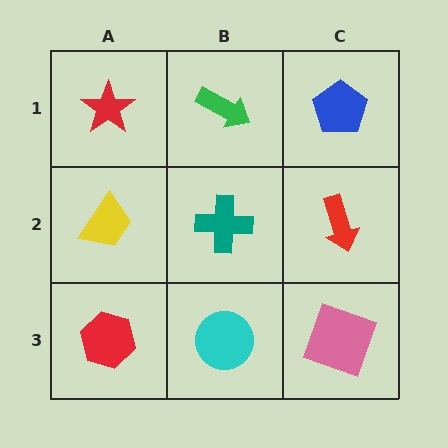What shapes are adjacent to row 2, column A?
A red star (row 1, column A), a red hexagon (row 3, column A), a teal cross (row 2, column B).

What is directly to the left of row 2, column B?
A yellow trapezoid.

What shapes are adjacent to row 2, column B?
A green arrow (row 1, column B), a cyan circle (row 3, column B), a yellow trapezoid (row 2, column A), a red arrow (row 2, column C).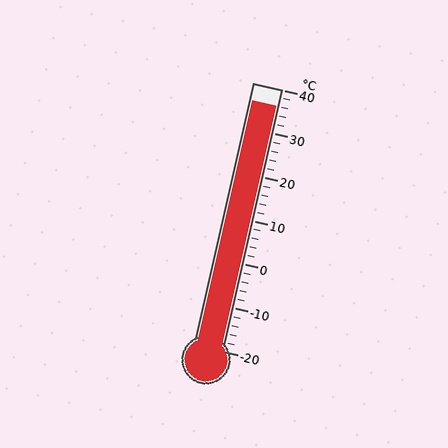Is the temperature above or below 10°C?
The temperature is above 10°C.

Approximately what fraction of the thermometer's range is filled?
The thermometer is filled to approximately 95% of its range.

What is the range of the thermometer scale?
The thermometer scale ranges from -20°C to 40°C.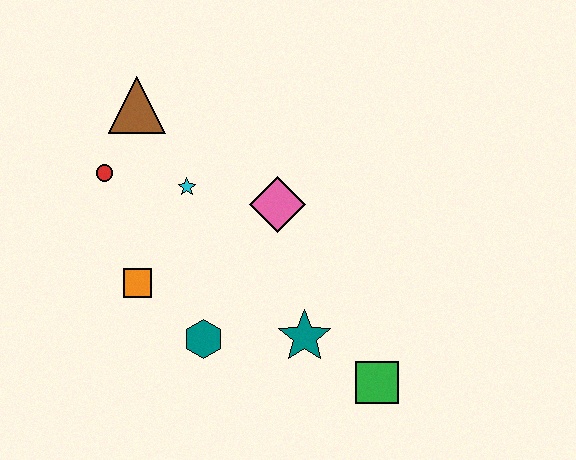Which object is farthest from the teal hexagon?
The brown triangle is farthest from the teal hexagon.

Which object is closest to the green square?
The teal star is closest to the green square.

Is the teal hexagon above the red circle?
No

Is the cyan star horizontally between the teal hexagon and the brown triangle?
Yes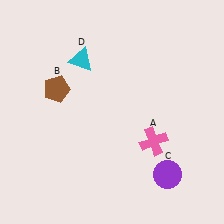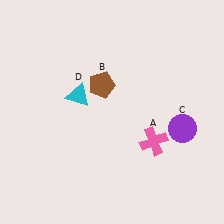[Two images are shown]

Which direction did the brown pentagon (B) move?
The brown pentagon (B) moved right.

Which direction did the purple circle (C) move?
The purple circle (C) moved up.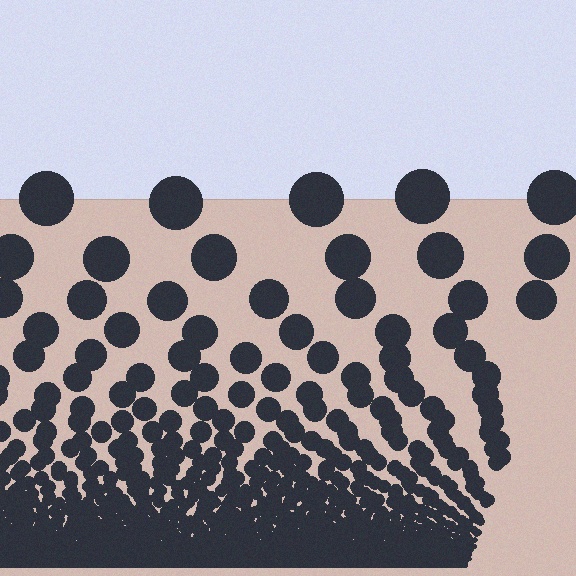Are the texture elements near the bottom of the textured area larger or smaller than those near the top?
Smaller. The gradient is inverted — elements near the bottom are smaller and denser.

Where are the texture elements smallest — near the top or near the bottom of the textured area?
Near the bottom.